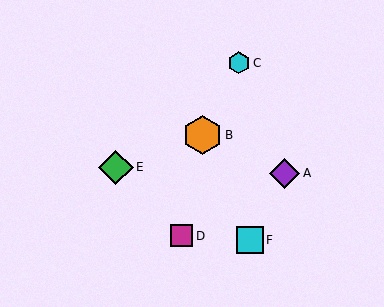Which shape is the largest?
The orange hexagon (labeled B) is the largest.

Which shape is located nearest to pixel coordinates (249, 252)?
The cyan square (labeled F) at (250, 240) is nearest to that location.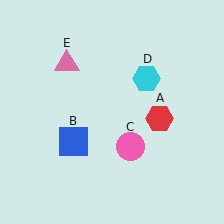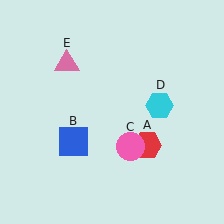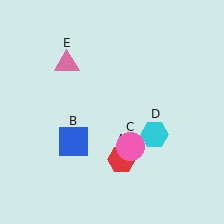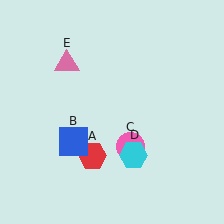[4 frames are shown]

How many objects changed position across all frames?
2 objects changed position: red hexagon (object A), cyan hexagon (object D).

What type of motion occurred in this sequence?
The red hexagon (object A), cyan hexagon (object D) rotated clockwise around the center of the scene.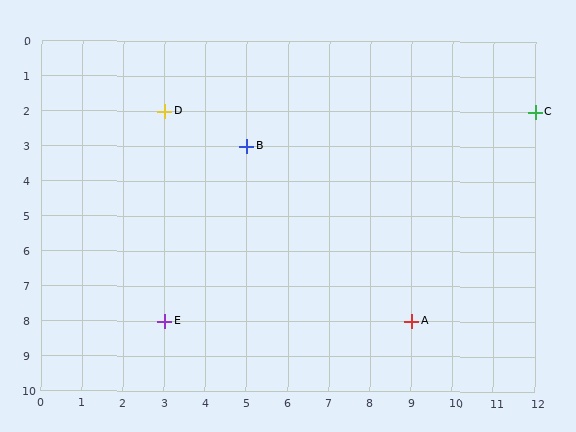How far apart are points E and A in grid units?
Points E and A are 6 columns apart.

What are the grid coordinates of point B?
Point B is at grid coordinates (5, 3).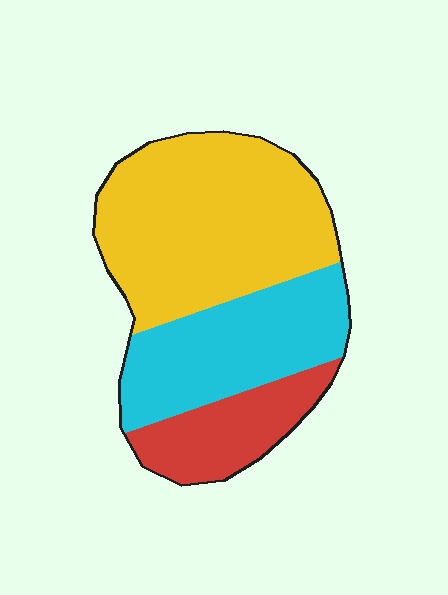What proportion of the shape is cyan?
Cyan takes up about one third (1/3) of the shape.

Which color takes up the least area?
Red, at roughly 20%.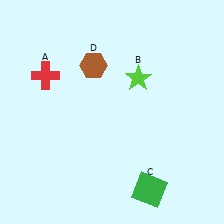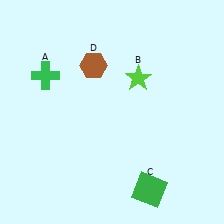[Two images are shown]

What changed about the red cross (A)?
In Image 1, A is red. In Image 2, it changed to green.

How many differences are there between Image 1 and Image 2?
There is 1 difference between the two images.